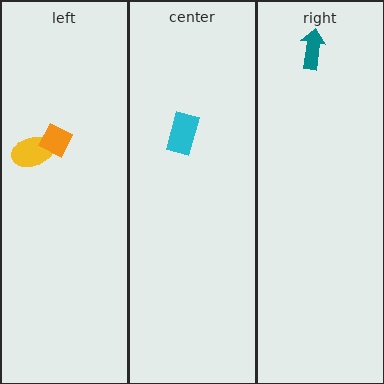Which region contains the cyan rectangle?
The center region.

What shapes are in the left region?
The yellow ellipse, the orange diamond.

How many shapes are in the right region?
1.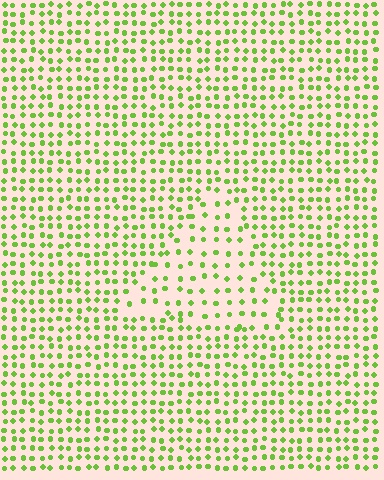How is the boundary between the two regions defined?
The boundary is defined by a change in element density (approximately 1.8x ratio). All elements are the same color, size, and shape.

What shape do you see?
I see a triangle.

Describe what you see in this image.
The image contains small lime elements arranged at two different densities. A triangle-shaped region is visible where the elements are less densely packed than the surrounding area.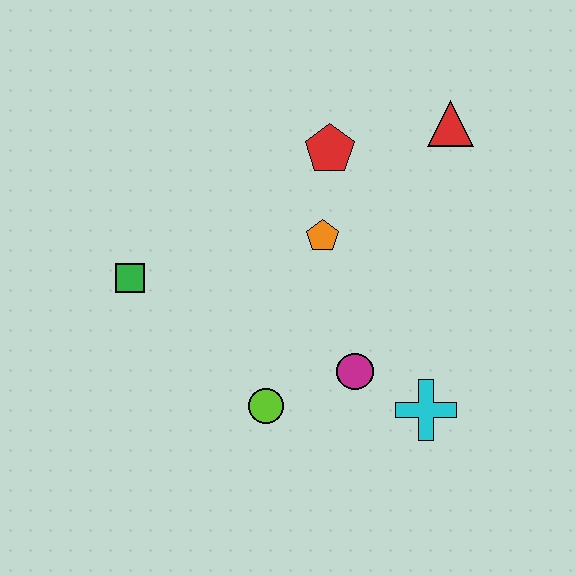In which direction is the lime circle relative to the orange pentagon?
The lime circle is below the orange pentagon.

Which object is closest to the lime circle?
The magenta circle is closest to the lime circle.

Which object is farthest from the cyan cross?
The green square is farthest from the cyan cross.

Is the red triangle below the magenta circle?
No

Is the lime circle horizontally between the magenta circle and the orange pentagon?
No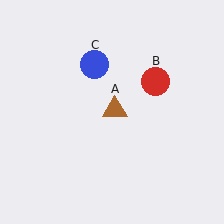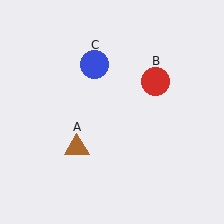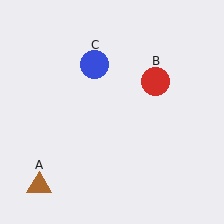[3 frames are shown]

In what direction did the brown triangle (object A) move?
The brown triangle (object A) moved down and to the left.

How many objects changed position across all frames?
1 object changed position: brown triangle (object A).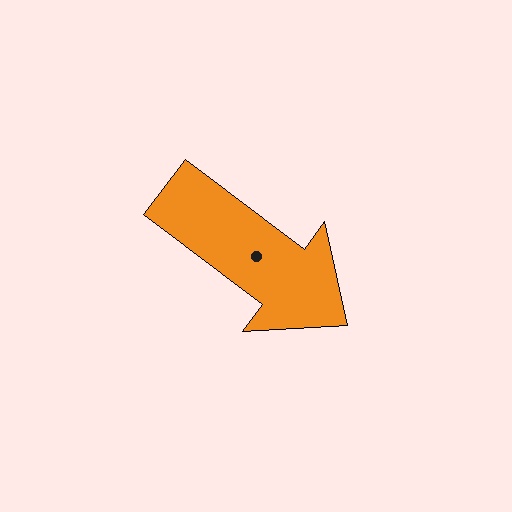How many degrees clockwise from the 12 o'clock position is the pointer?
Approximately 127 degrees.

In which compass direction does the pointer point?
Southeast.